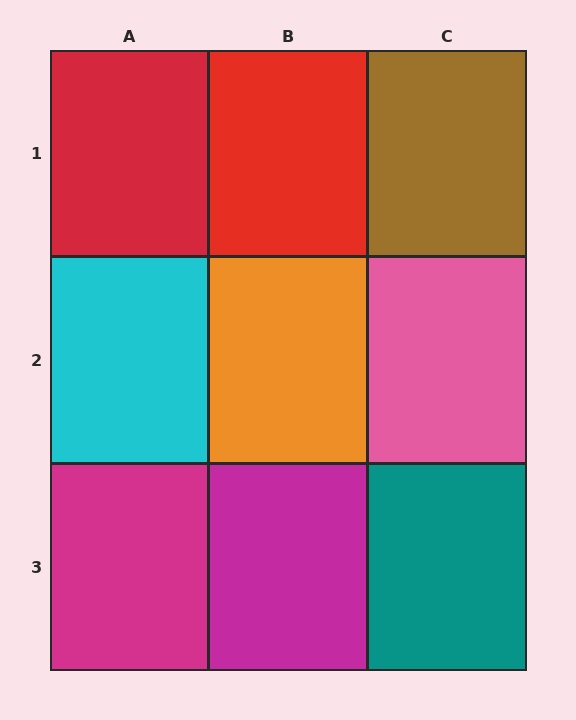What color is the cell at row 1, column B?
Red.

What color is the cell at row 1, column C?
Brown.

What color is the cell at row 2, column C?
Pink.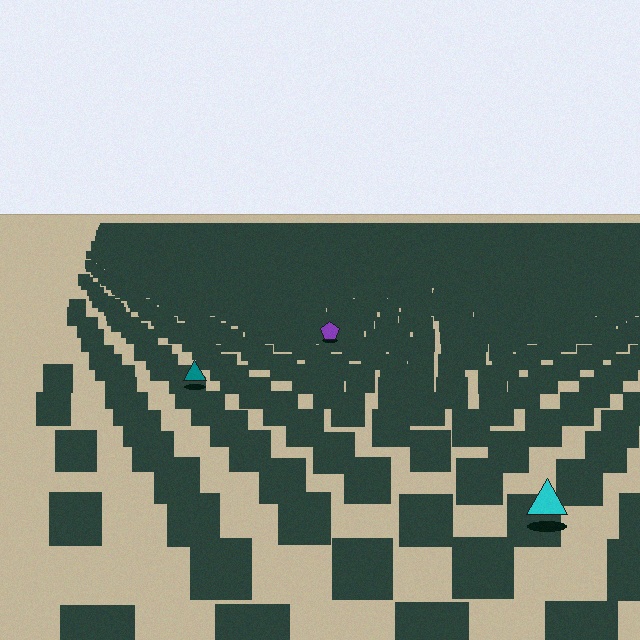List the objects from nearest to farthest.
From nearest to farthest: the cyan triangle, the teal triangle, the purple pentagon.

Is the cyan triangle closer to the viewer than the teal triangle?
Yes. The cyan triangle is closer — you can tell from the texture gradient: the ground texture is coarser near it.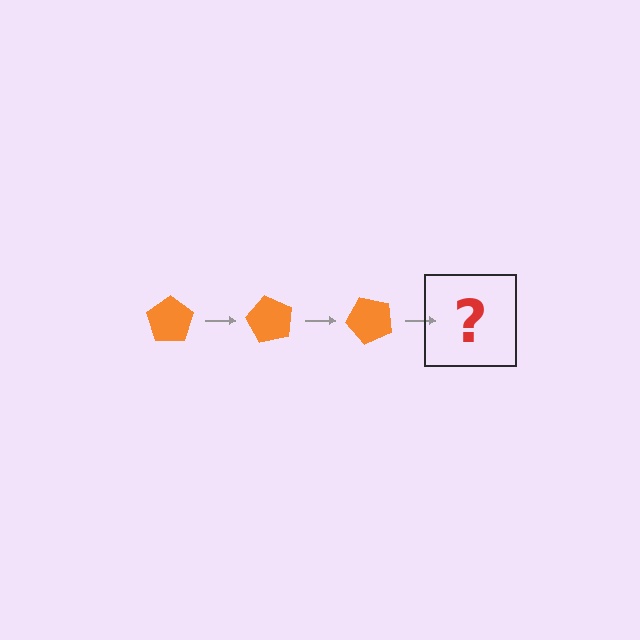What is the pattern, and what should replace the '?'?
The pattern is that the pentagon rotates 60 degrees each step. The '?' should be an orange pentagon rotated 180 degrees.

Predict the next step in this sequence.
The next step is an orange pentagon rotated 180 degrees.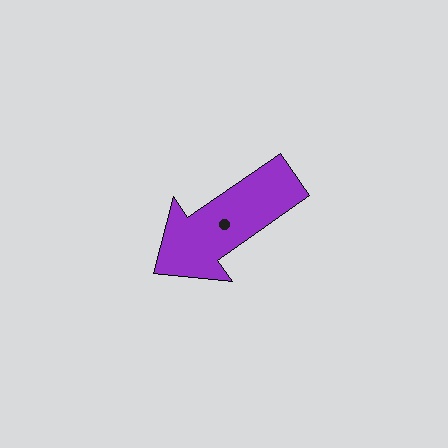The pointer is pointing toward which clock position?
Roughly 8 o'clock.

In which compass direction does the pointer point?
Southwest.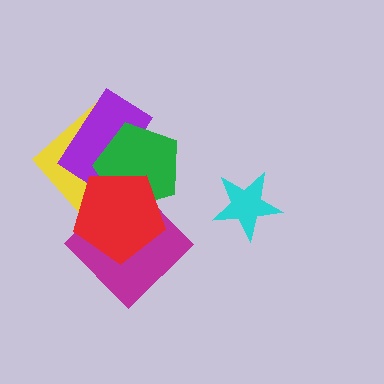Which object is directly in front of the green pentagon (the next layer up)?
The magenta diamond is directly in front of the green pentagon.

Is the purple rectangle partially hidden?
Yes, it is partially covered by another shape.